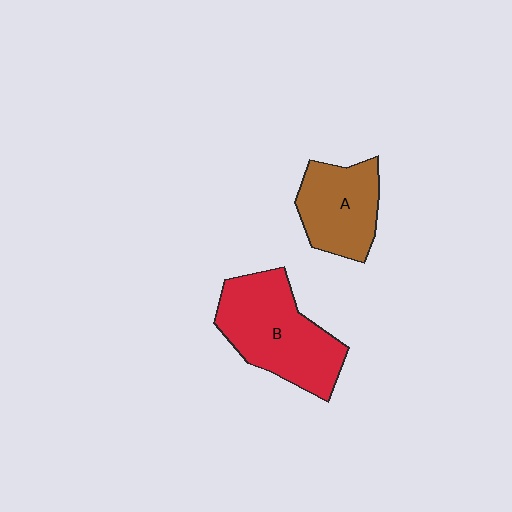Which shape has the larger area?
Shape B (red).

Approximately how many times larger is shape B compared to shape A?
Approximately 1.5 times.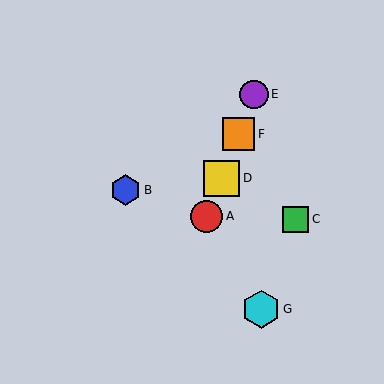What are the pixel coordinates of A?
Object A is at (207, 216).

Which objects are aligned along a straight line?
Objects A, D, E, F are aligned along a straight line.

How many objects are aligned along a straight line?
4 objects (A, D, E, F) are aligned along a straight line.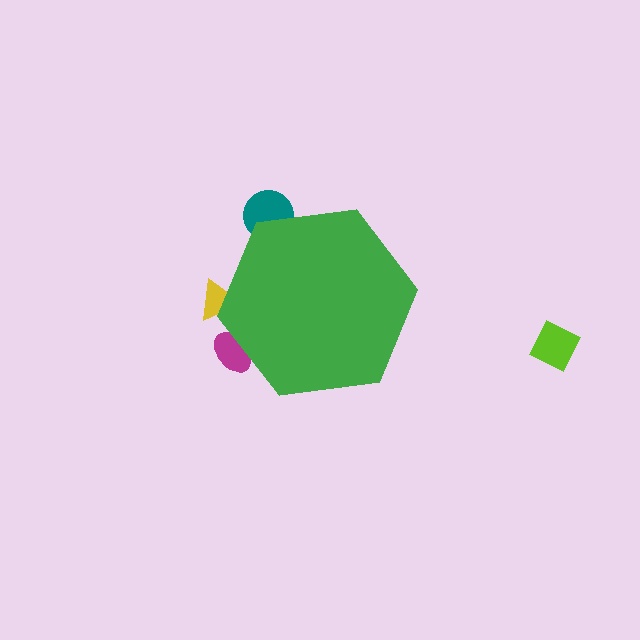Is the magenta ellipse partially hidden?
Yes, the magenta ellipse is partially hidden behind the green hexagon.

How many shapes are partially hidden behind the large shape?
3 shapes are partially hidden.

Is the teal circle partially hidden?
Yes, the teal circle is partially hidden behind the green hexagon.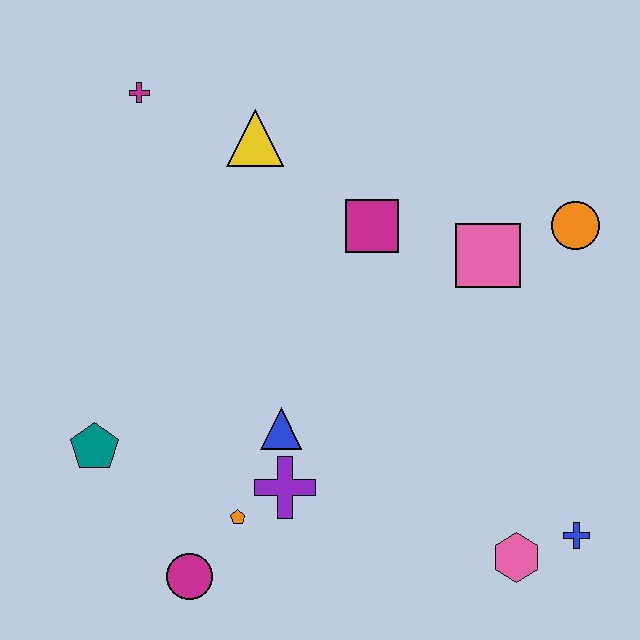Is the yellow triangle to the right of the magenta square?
No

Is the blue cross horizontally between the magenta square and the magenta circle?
No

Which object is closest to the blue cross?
The pink hexagon is closest to the blue cross.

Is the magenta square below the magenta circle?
No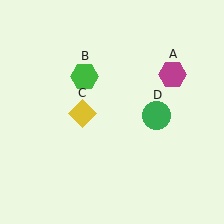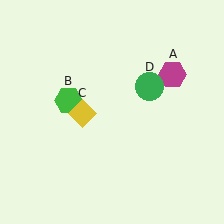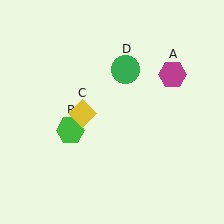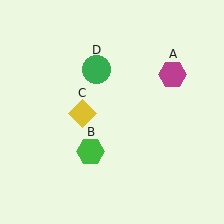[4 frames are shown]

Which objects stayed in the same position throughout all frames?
Magenta hexagon (object A) and yellow diamond (object C) remained stationary.